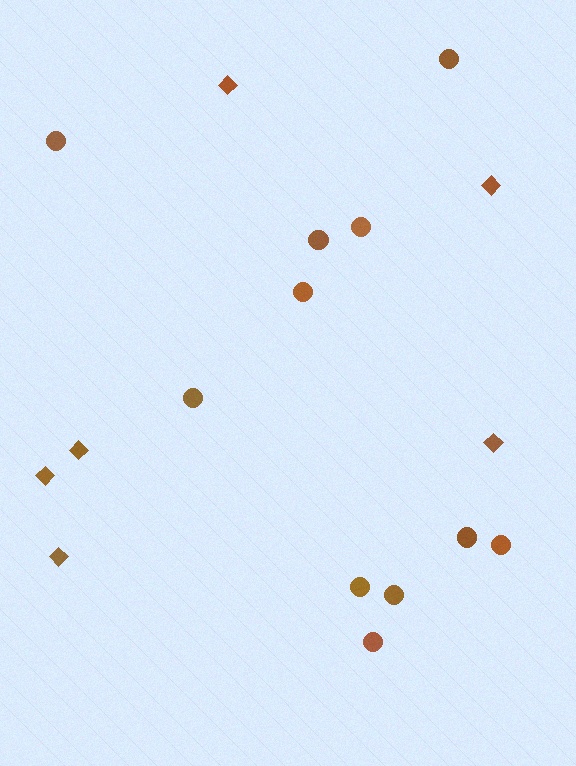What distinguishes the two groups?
There are 2 groups: one group of diamonds (6) and one group of circles (11).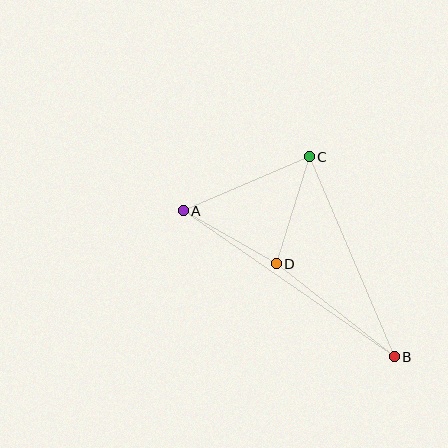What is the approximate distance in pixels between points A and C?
The distance between A and C is approximately 137 pixels.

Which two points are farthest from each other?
Points A and B are farthest from each other.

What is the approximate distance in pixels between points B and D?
The distance between B and D is approximately 151 pixels.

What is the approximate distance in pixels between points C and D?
The distance between C and D is approximately 112 pixels.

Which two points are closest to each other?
Points A and D are closest to each other.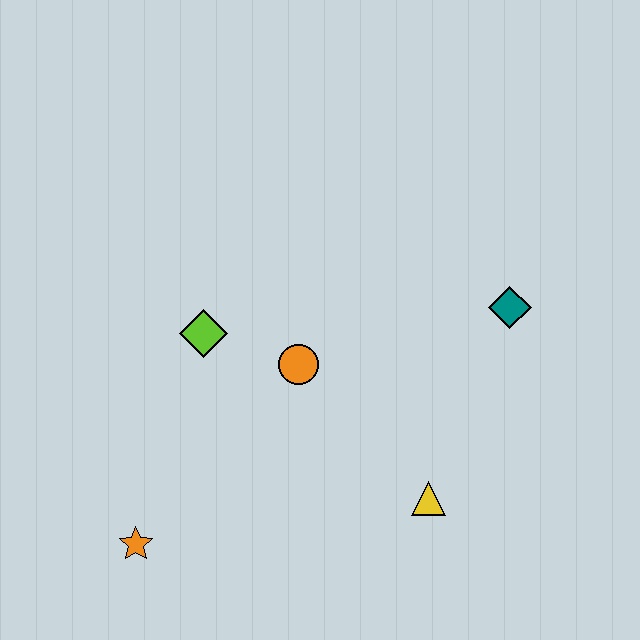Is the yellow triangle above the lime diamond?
No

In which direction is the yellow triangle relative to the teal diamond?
The yellow triangle is below the teal diamond.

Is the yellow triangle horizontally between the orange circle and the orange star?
No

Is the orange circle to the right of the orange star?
Yes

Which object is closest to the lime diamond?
The orange circle is closest to the lime diamond.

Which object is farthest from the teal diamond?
The orange star is farthest from the teal diamond.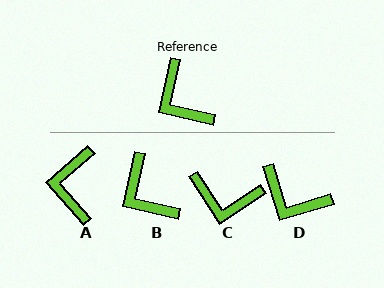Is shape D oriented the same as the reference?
No, it is off by about 30 degrees.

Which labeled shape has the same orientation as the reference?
B.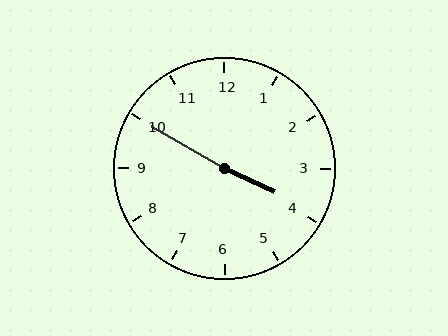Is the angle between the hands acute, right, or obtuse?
It is obtuse.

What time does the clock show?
3:50.